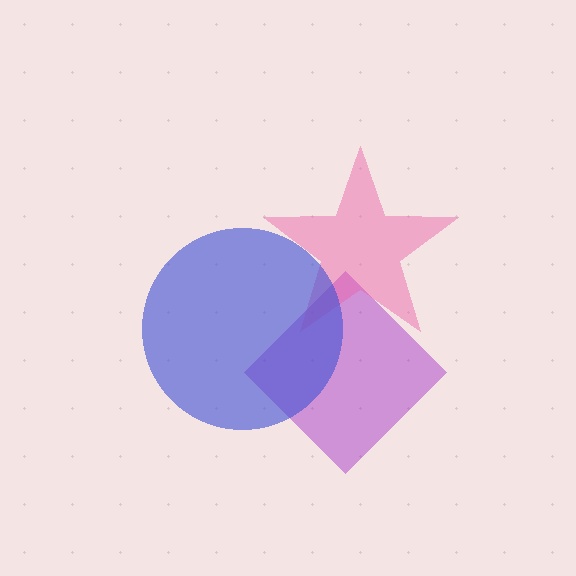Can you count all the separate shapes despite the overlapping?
Yes, there are 3 separate shapes.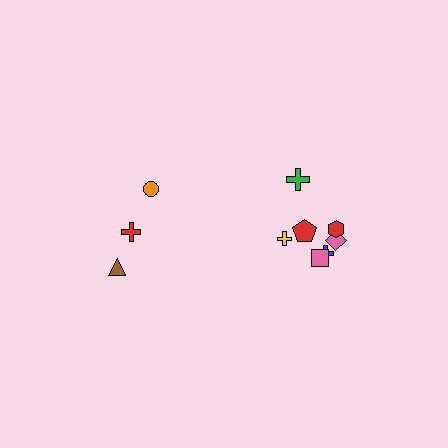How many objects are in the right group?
There are 7 objects.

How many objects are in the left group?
There are 3 objects.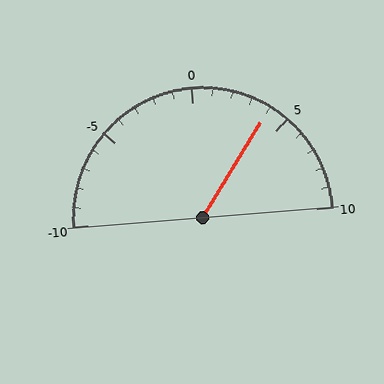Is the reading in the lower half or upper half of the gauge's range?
The reading is in the upper half of the range (-10 to 10).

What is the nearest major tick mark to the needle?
The nearest major tick mark is 5.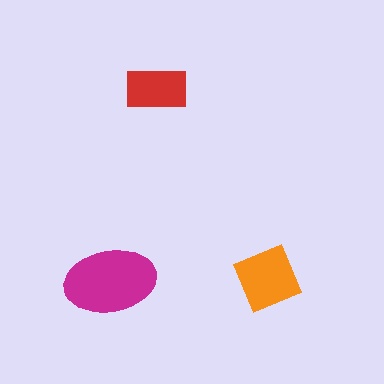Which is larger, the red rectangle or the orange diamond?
The orange diamond.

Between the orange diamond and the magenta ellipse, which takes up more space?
The magenta ellipse.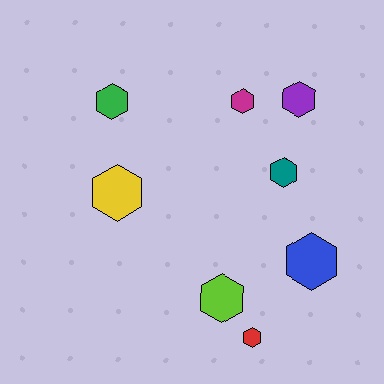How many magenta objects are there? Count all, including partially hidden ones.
There is 1 magenta object.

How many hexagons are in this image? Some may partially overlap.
There are 8 hexagons.